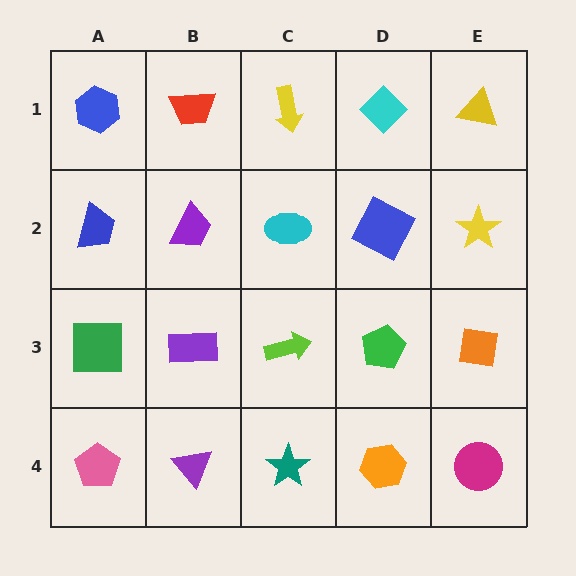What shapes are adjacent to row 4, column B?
A purple rectangle (row 3, column B), a pink pentagon (row 4, column A), a teal star (row 4, column C).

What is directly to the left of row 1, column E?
A cyan diamond.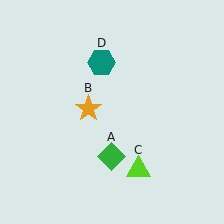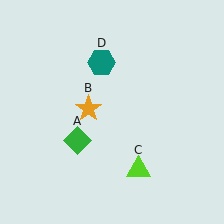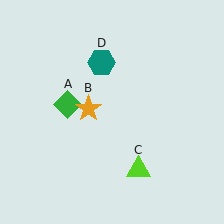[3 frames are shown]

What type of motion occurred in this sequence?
The green diamond (object A) rotated clockwise around the center of the scene.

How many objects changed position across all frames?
1 object changed position: green diamond (object A).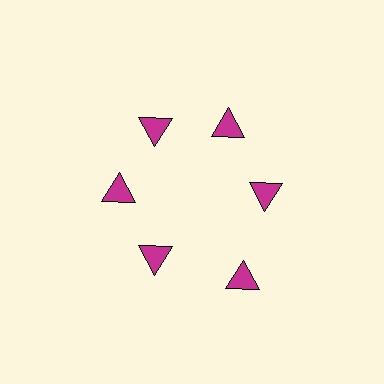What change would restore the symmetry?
The symmetry would be restored by moving it inward, back onto the ring so that all 6 triangles sit at equal angles and equal distance from the center.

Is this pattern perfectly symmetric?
No. The 6 magenta triangles are arranged in a ring, but one element near the 5 o'clock position is pushed outward from the center, breaking the 6-fold rotational symmetry.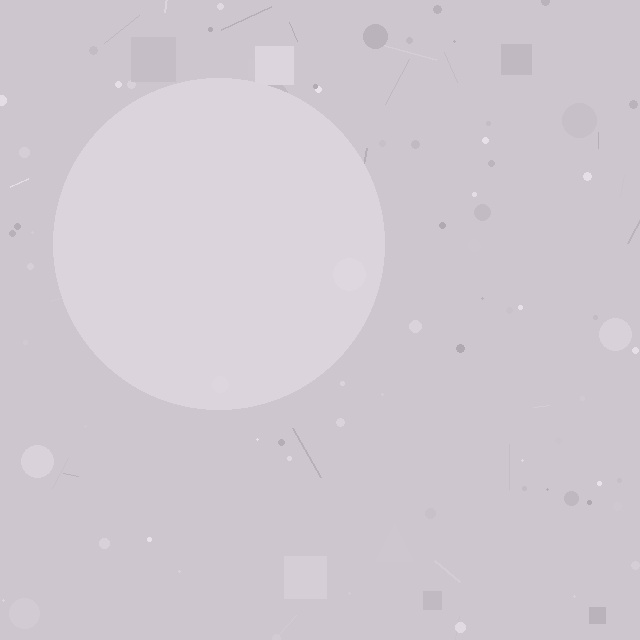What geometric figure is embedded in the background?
A circle is embedded in the background.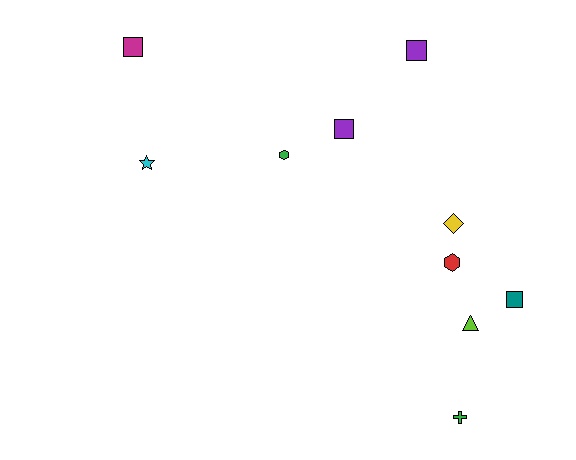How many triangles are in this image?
There is 1 triangle.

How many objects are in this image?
There are 10 objects.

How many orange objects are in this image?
There are no orange objects.